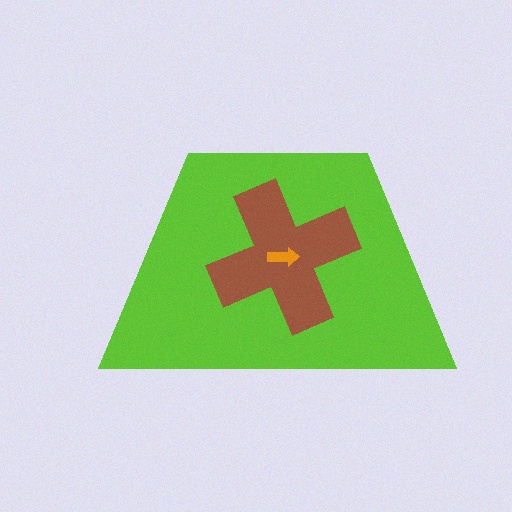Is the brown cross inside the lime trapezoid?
Yes.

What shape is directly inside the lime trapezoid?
The brown cross.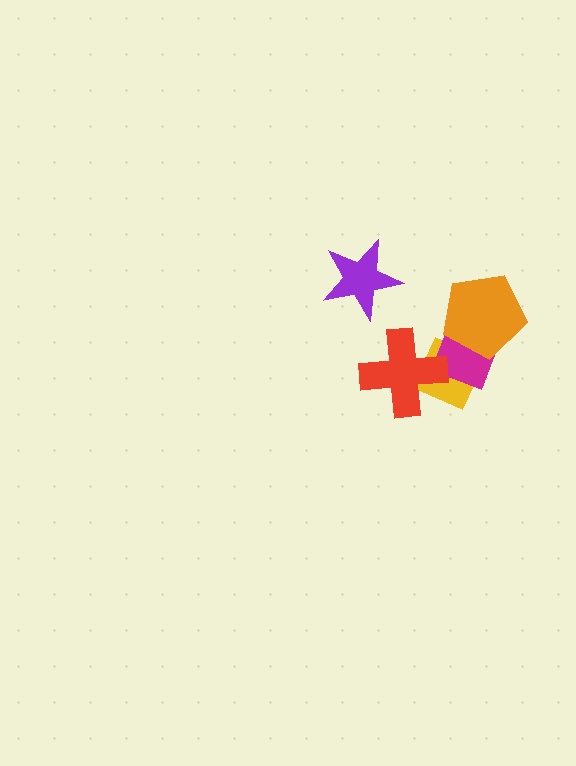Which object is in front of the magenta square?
The orange pentagon is in front of the magenta square.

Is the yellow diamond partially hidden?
Yes, it is partially covered by another shape.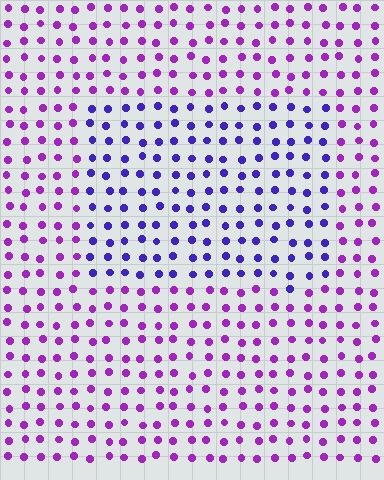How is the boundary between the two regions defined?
The boundary is defined purely by a slight shift in hue (about 39 degrees). Spacing, size, and orientation are identical on both sides.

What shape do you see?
I see a rectangle.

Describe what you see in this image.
The image is filled with small purple elements in a uniform arrangement. A rectangle-shaped region is visible where the elements are tinted to a slightly different hue, forming a subtle color boundary.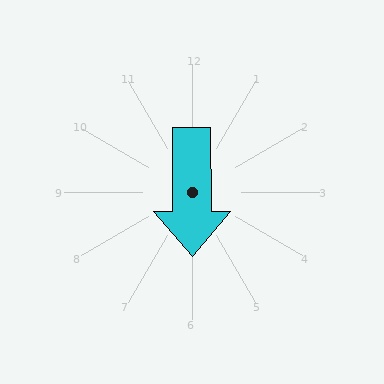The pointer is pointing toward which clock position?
Roughly 6 o'clock.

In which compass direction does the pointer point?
South.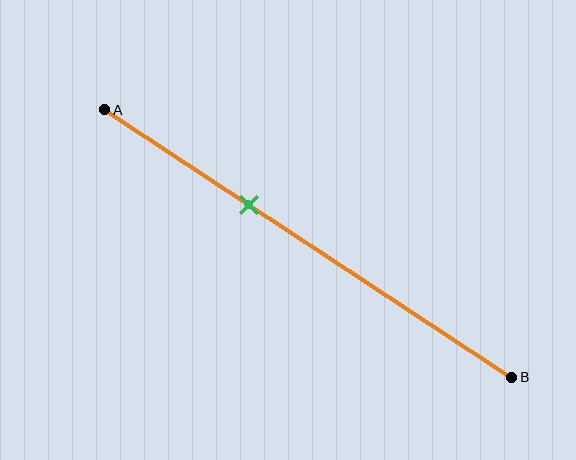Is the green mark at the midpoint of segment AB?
No, the mark is at about 35% from A, not at the 50% midpoint.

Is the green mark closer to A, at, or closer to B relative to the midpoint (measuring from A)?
The green mark is closer to point A than the midpoint of segment AB.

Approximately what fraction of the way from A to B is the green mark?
The green mark is approximately 35% of the way from A to B.